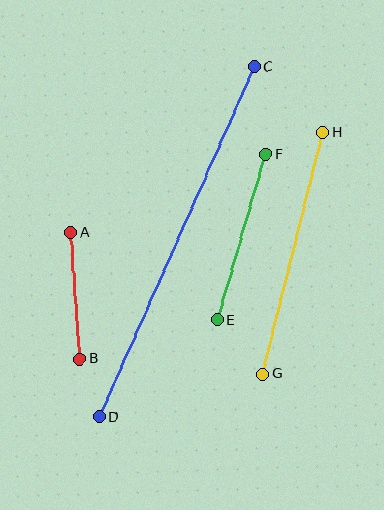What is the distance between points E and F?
The distance is approximately 173 pixels.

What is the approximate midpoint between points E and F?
The midpoint is at approximately (241, 237) pixels.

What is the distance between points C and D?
The distance is approximately 383 pixels.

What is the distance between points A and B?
The distance is approximately 127 pixels.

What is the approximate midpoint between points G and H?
The midpoint is at approximately (293, 253) pixels.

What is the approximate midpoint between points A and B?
The midpoint is at approximately (76, 296) pixels.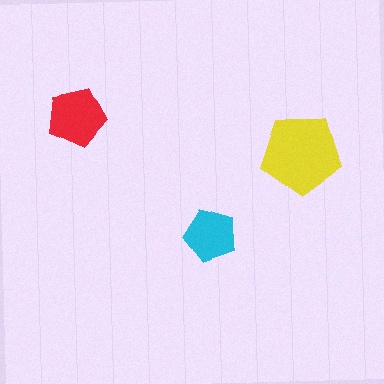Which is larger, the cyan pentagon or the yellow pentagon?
The yellow one.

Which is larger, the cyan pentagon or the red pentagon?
The red one.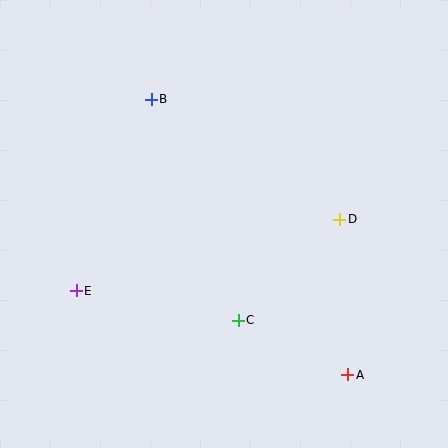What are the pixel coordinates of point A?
Point A is at (348, 375).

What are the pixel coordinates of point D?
Point D is at (340, 219).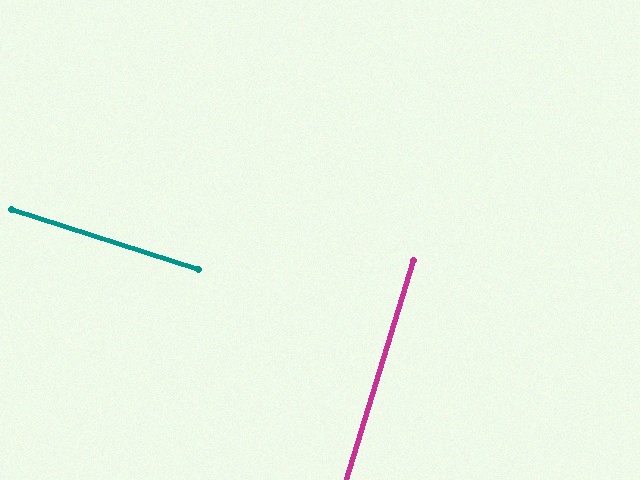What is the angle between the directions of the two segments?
Approximately 89 degrees.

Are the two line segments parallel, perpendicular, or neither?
Perpendicular — they meet at approximately 89°.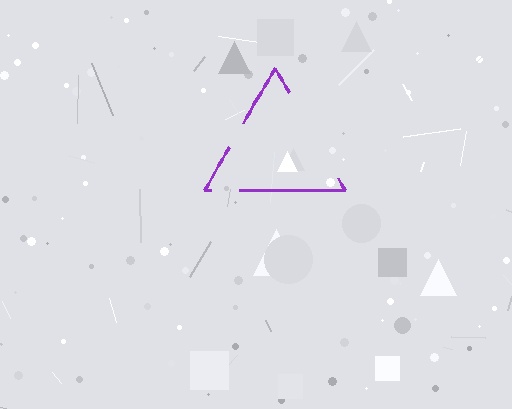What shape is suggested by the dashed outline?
The dashed outline suggests a triangle.